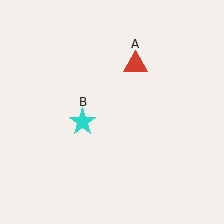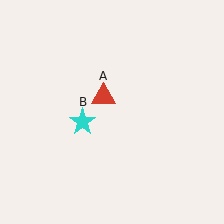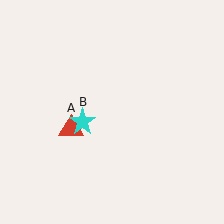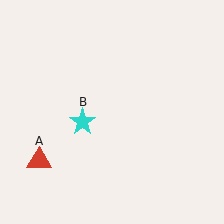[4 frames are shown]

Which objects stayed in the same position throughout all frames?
Cyan star (object B) remained stationary.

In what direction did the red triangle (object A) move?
The red triangle (object A) moved down and to the left.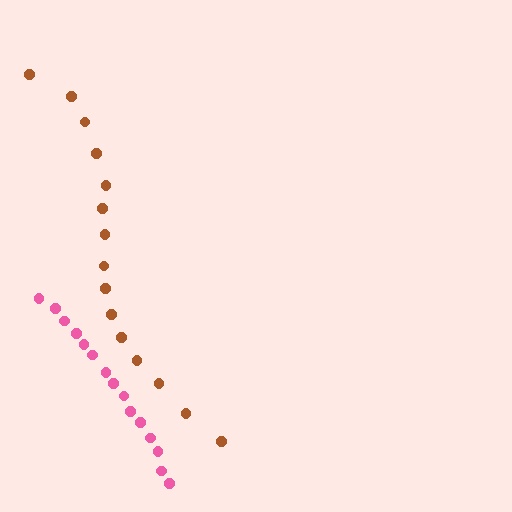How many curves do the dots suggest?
There are 2 distinct paths.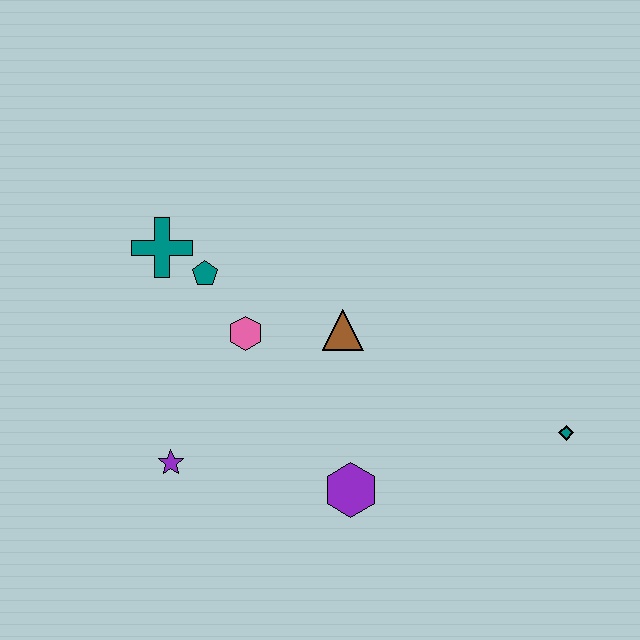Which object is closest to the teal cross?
The teal pentagon is closest to the teal cross.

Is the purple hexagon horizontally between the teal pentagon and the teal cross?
No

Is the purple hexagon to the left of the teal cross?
No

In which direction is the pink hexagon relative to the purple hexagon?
The pink hexagon is above the purple hexagon.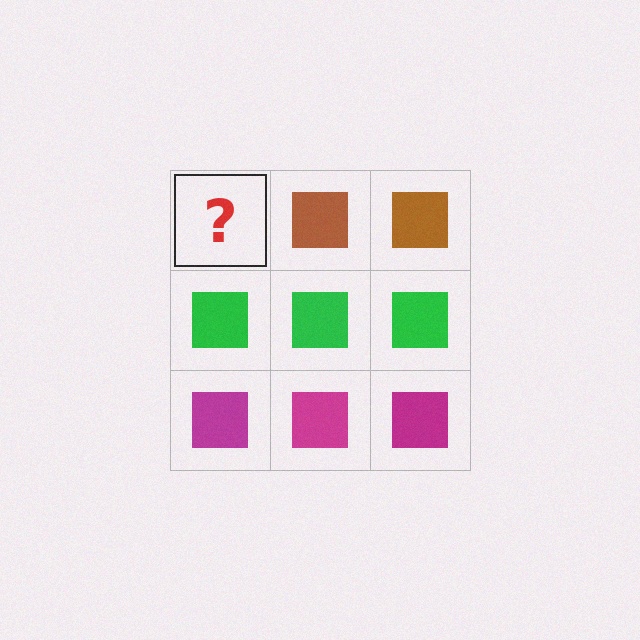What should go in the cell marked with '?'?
The missing cell should contain a brown square.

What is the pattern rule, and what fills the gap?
The rule is that each row has a consistent color. The gap should be filled with a brown square.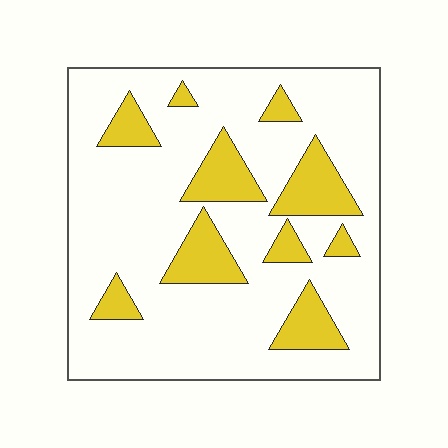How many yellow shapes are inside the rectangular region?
10.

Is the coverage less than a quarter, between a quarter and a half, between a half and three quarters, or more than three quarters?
Less than a quarter.